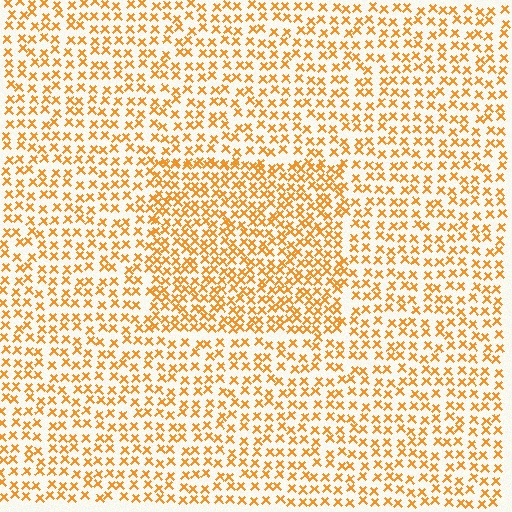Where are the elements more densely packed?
The elements are more densely packed inside the rectangle boundary.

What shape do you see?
I see a rectangle.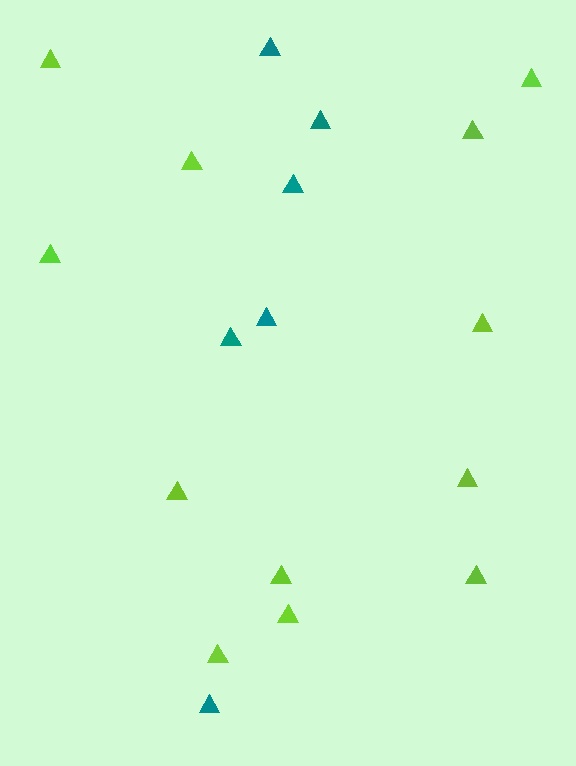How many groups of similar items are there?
There are 2 groups: one group of teal triangles (6) and one group of lime triangles (12).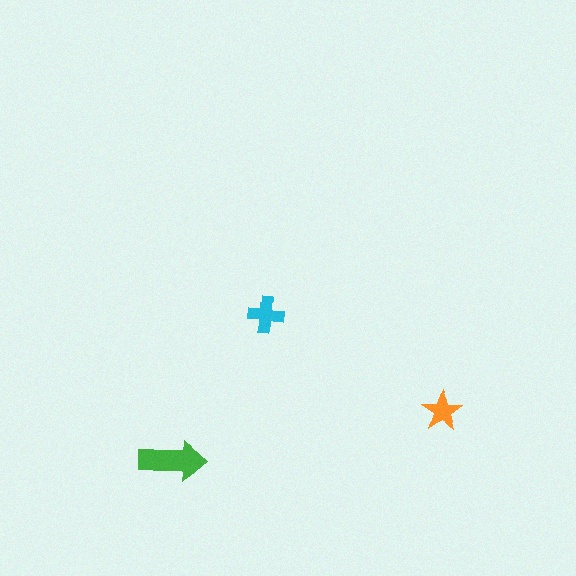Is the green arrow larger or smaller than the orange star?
Larger.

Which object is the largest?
The green arrow.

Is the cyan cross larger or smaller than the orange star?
Larger.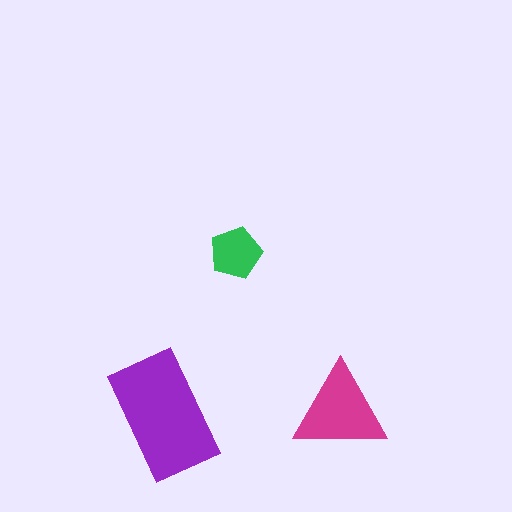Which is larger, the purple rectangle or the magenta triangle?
The purple rectangle.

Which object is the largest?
The purple rectangle.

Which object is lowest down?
The purple rectangle is bottommost.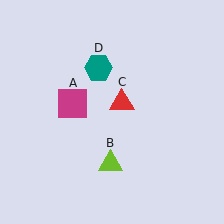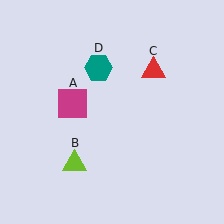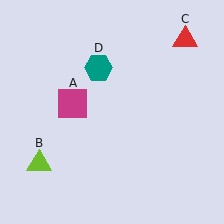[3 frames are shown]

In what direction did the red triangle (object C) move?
The red triangle (object C) moved up and to the right.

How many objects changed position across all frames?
2 objects changed position: lime triangle (object B), red triangle (object C).